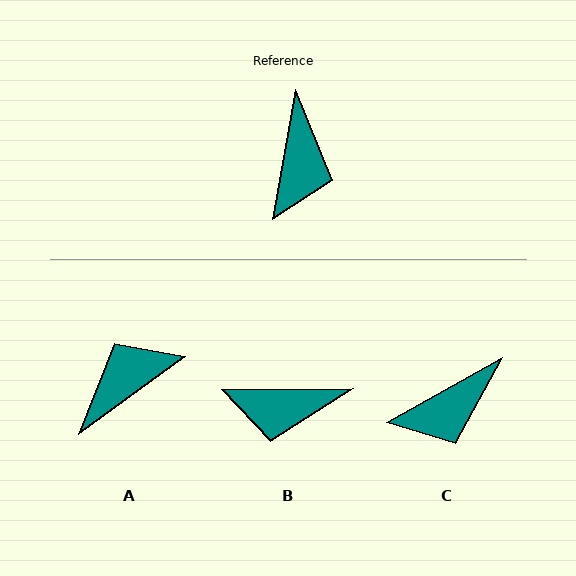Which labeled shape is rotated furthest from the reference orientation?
A, about 137 degrees away.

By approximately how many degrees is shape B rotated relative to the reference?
Approximately 79 degrees clockwise.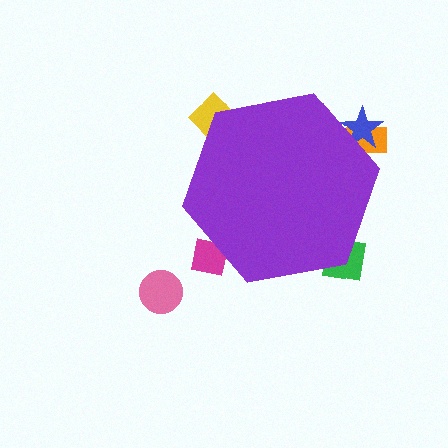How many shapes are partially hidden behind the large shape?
5 shapes are partially hidden.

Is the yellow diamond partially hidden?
Yes, the yellow diamond is partially hidden behind the purple hexagon.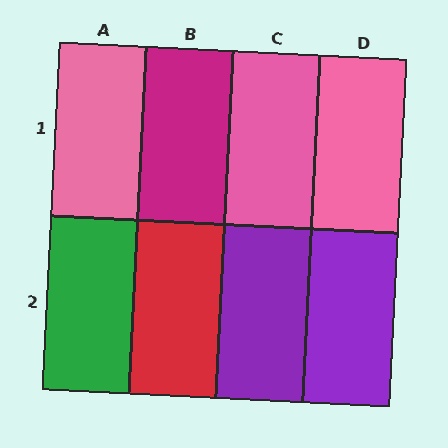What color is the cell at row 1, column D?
Pink.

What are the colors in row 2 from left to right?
Green, red, purple, purple.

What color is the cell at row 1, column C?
Pink.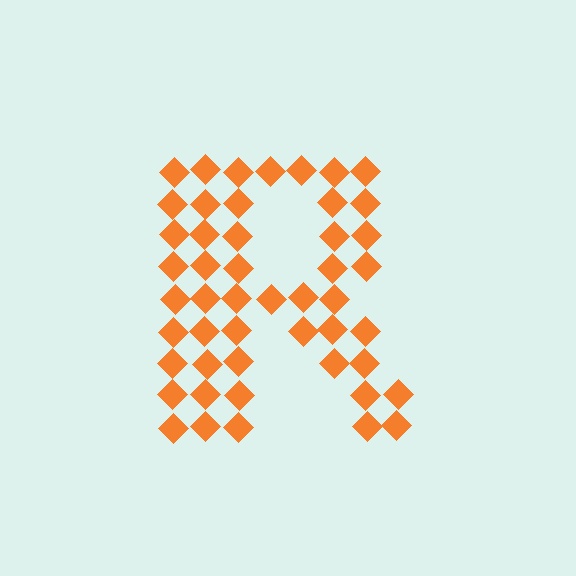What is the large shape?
The large shape is the letter R.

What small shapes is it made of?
It is made of small diamonds.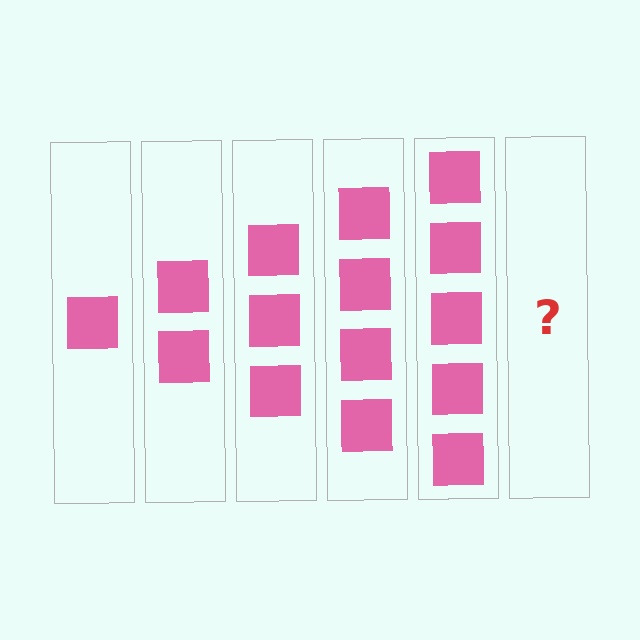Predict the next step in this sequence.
The next step is 6 squares.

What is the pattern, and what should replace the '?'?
The pattern is that each step adds one more square. The '?' should be 6 squares.